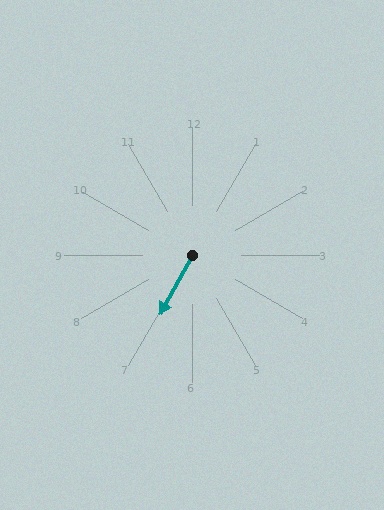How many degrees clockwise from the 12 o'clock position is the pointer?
Approximately 209 degrees.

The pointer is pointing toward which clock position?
Roughly 7 o'clock.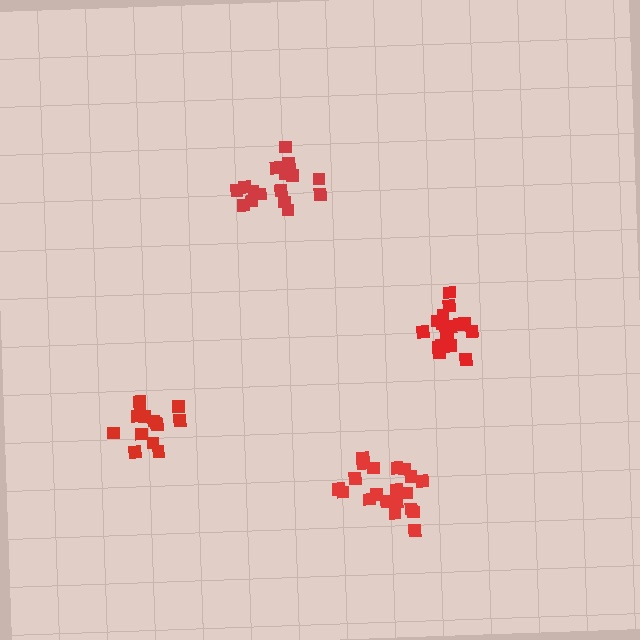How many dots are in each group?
Group 1: 20 dots, Group 2: 16 dots, Group 3: 18 dots, Group 4: 14 dots (68 total).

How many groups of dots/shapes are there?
There are 4 groups.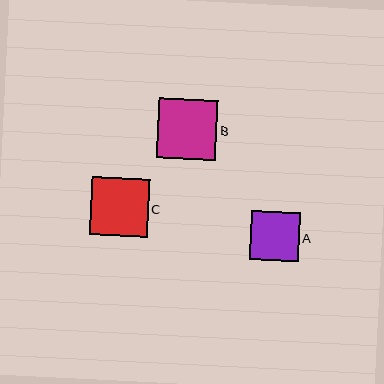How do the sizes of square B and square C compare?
Square B and square C are approximately the same size.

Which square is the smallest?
Square A is the smallest with a size of approximately 48 pixels.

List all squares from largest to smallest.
From largest to smallest: B, C, A.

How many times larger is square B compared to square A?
Square B is approximately 1.2 times the size of square A.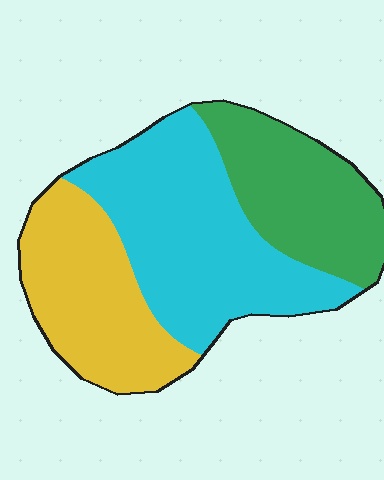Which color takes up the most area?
Cyan, at roughly 45%.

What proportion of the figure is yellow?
Yellow takes up about one third (1/3) of the figure.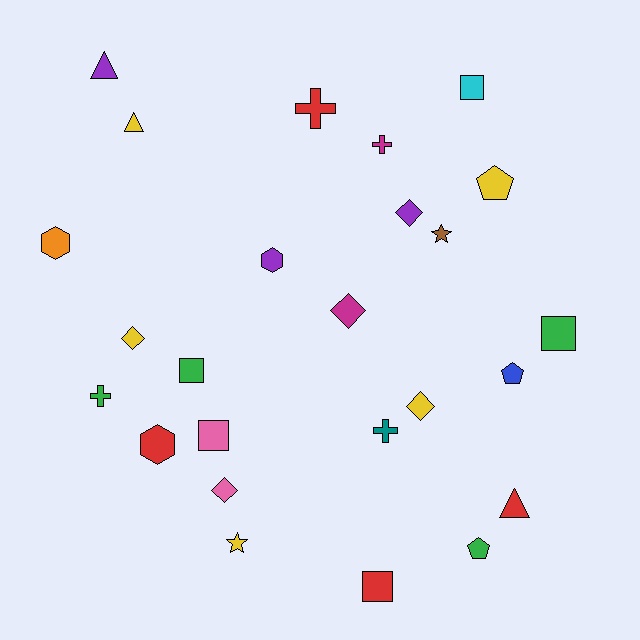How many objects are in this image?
There are 25 objects.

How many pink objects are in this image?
There are 2 pink objects.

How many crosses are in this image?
There are 4 crosses.